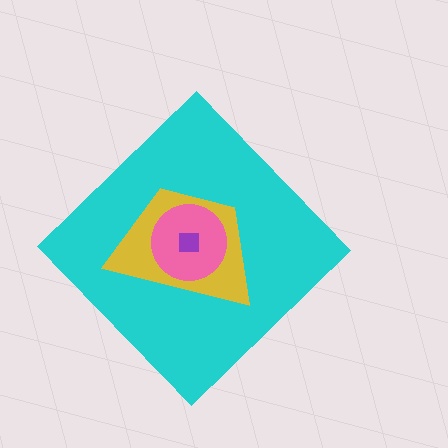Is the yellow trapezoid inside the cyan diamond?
Yes.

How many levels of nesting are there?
4.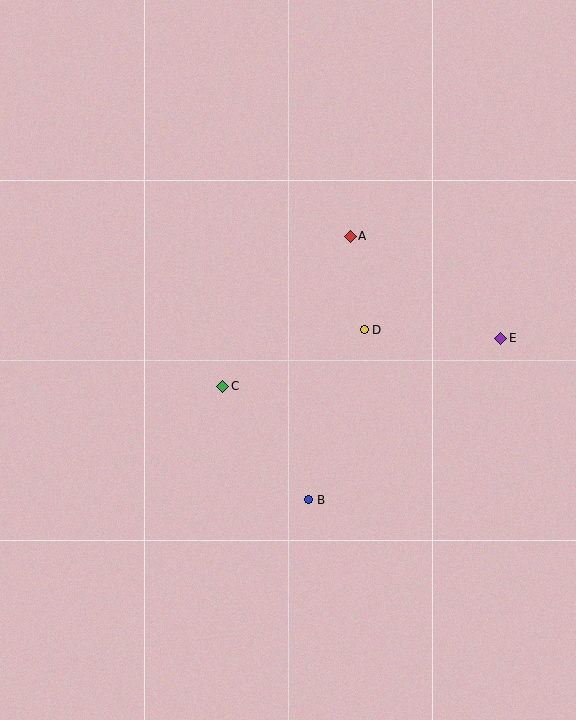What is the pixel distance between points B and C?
The distance between B and C is 143 pixels.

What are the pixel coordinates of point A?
Point A is at (350, 236).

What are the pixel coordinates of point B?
Point B is at (309, 500).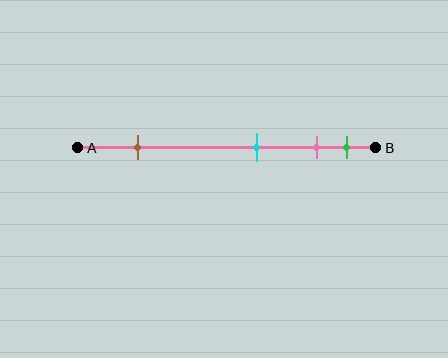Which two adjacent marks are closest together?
The pink and green marks are the closest adjacent pair.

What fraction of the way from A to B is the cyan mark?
The cyan mark is approximately 60% (0.6) of the way from A to B.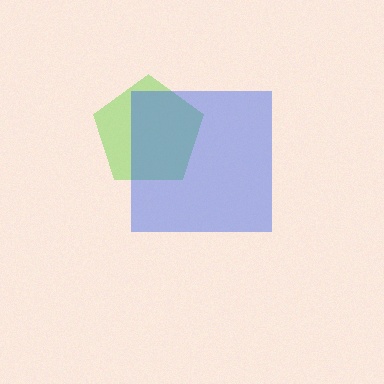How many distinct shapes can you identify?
There are 2 distinct shapes: a lime pentagon, a blue square.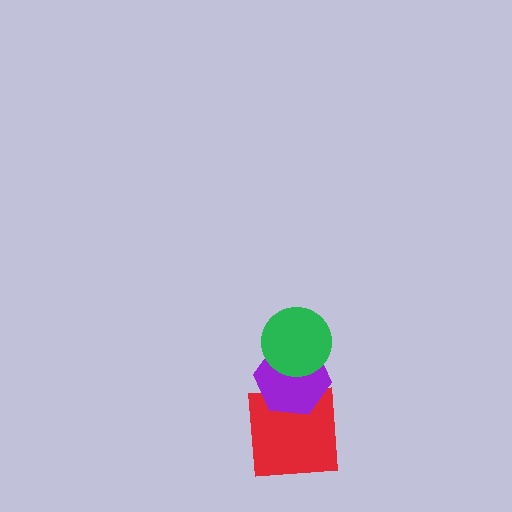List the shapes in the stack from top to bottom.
From top to bottom: the green circle, the purple hexagon, the red square.